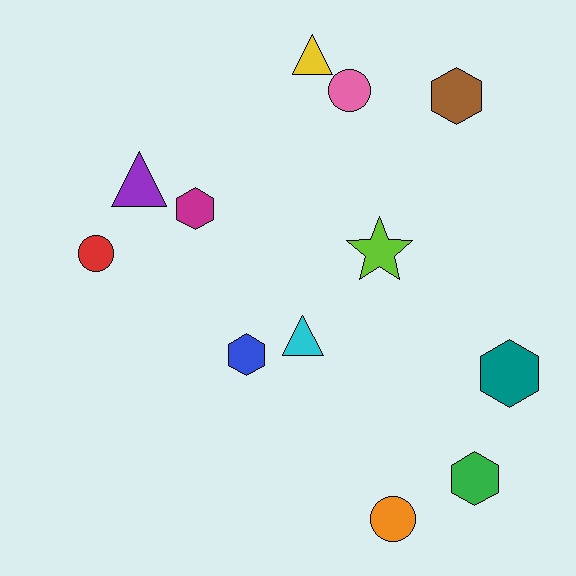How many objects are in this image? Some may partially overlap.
There are 12 objects.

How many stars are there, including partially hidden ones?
There is 1 star.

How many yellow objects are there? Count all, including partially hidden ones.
There is 1 yellow object.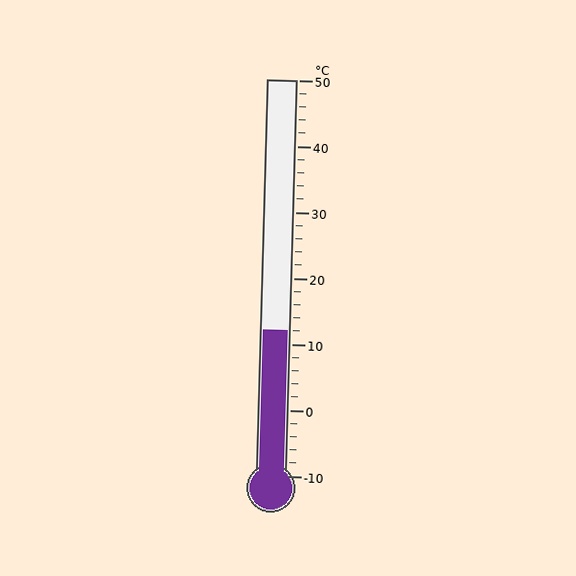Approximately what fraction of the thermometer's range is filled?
The thermometer is filled to approximately 35% of its range.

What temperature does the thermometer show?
The thermometer shows approximately 12°C.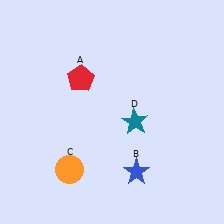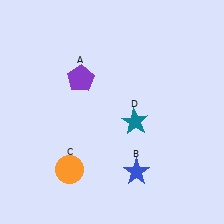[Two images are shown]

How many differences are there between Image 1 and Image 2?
There is 1 difference between the two images.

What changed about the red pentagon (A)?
In Image 1, A is red. In Image 2, it changed to purple.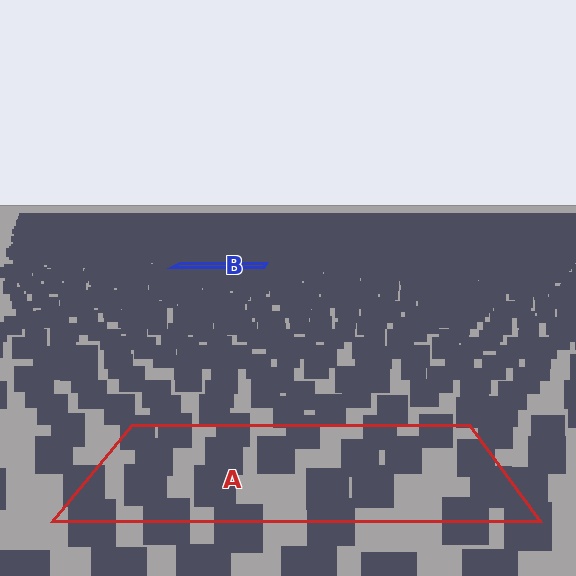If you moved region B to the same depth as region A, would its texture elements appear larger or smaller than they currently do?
They would appear larger. At a closer depth, the same texture elements are projected at a bigger on-screen size.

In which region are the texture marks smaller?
The texture marks are smaller in region B, because it is farther away.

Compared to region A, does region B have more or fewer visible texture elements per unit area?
Region B has more texture elements per unit area — they are packed more densely because it is farther away.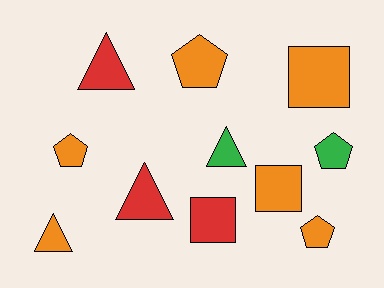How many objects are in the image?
There are 11 objects.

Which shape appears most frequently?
Triangle, with 4 objects.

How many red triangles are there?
There are 2 red triangles.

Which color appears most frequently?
Orange, with 6 objects.